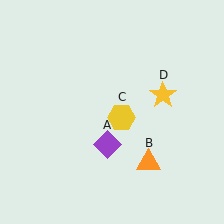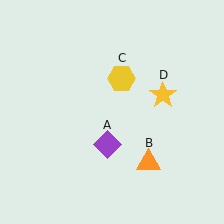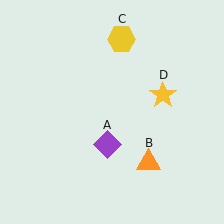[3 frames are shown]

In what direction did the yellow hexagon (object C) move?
The yellow hexagon (object C) moved up.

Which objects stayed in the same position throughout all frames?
Purple diamond (object A) and orange triangle (object B) and yellow star (object D) remained stationary.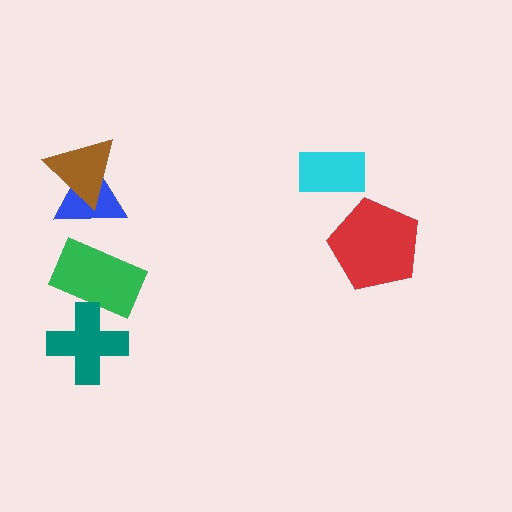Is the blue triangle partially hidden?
Yes, it is partially covered by another shape.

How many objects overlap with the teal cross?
1 object overlaps with the teal cross.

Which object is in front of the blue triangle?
The brown triangle is in front of the blue triangle.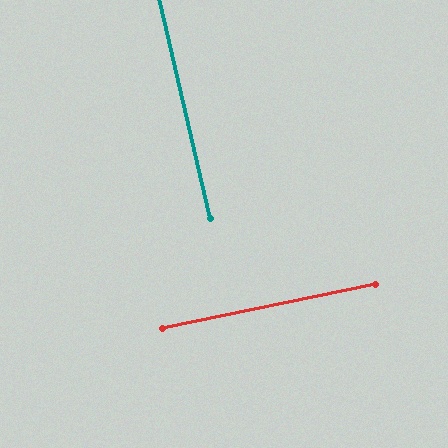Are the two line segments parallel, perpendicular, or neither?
Perpendicular — they meet at approximately 89°.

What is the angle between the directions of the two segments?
Approximately 89 degrees.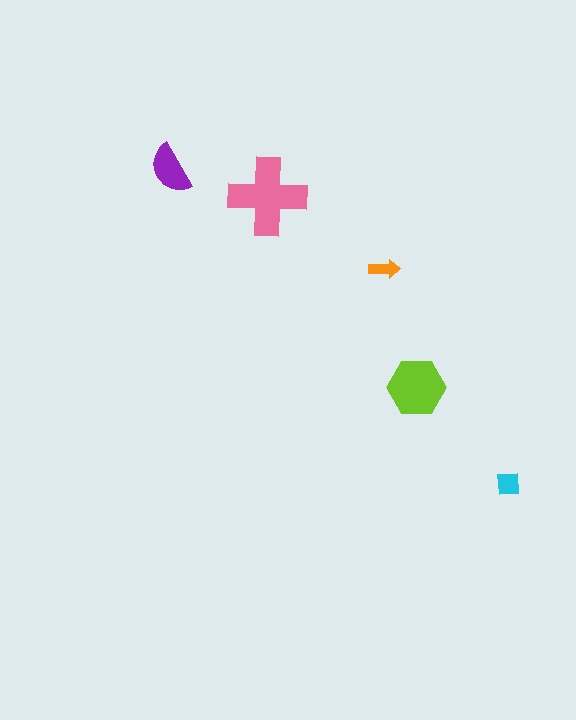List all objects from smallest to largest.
The orange arrow, the cyan square, the purple semicircle, the lime hexagon, the pink cross.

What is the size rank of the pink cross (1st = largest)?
1st.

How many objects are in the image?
There are 5 objects in the image.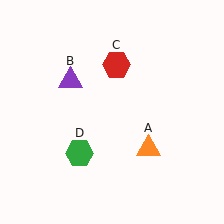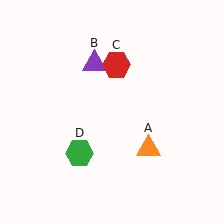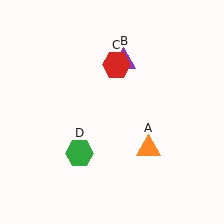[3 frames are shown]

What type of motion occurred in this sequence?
The purple triangle (object B) rotated clockwise around the center of the scene.